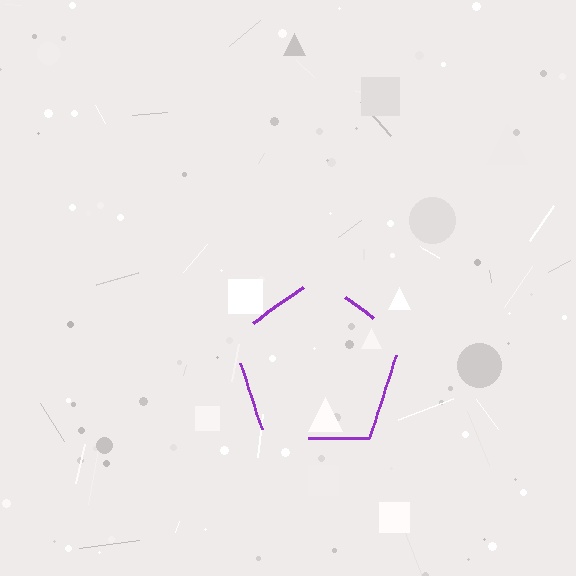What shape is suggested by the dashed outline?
The dashed outline suggests a pentagon.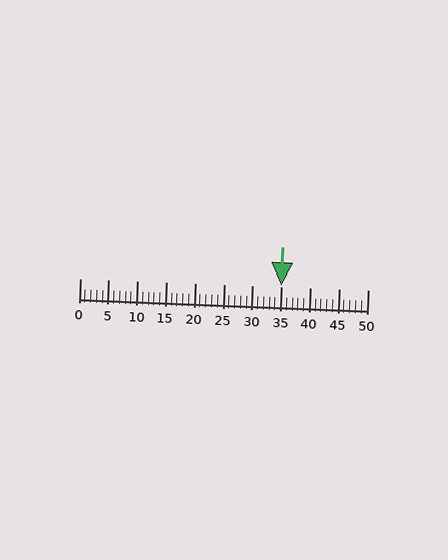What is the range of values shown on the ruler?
The ruler shows values from 0 to 50.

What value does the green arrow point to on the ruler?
The green arrow points to approximately 35.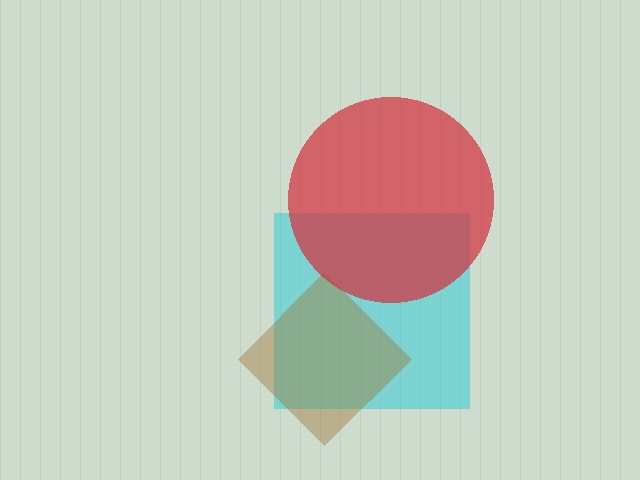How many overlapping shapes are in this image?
There are 3 overlapping shapes in the image.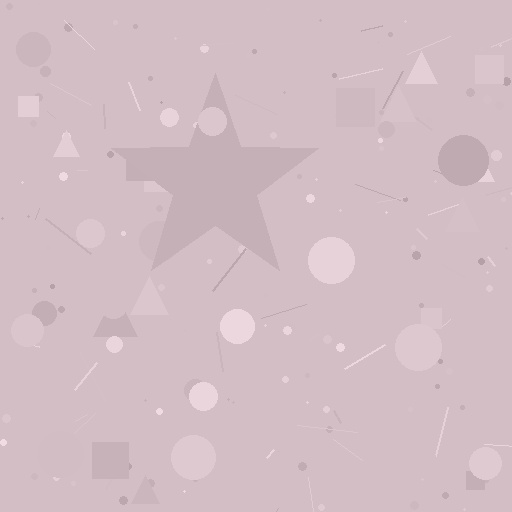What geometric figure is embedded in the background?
A star is embedded in the background.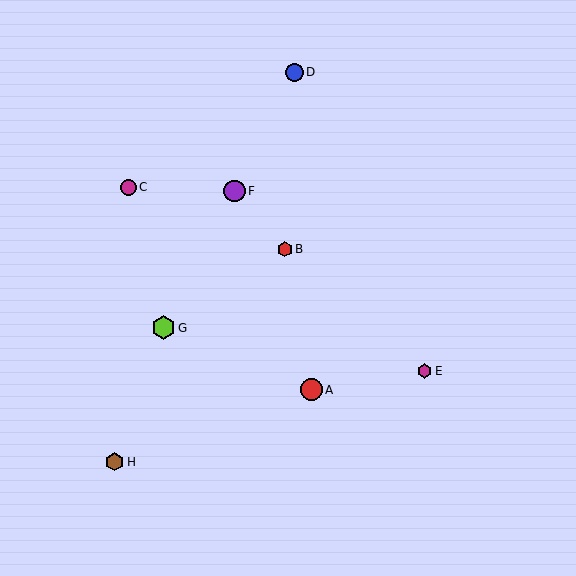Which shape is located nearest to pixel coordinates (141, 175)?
The magenta circle (labeled C) at (128, 187) is nearest to that location.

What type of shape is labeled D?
Shape D is a blue circle.